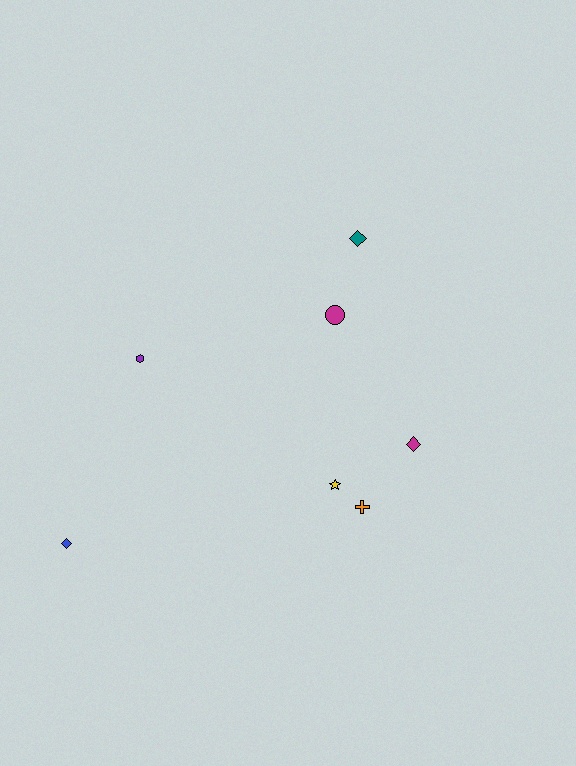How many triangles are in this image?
There are no triangles.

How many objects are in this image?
There are 7 objects.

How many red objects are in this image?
There are no red objects.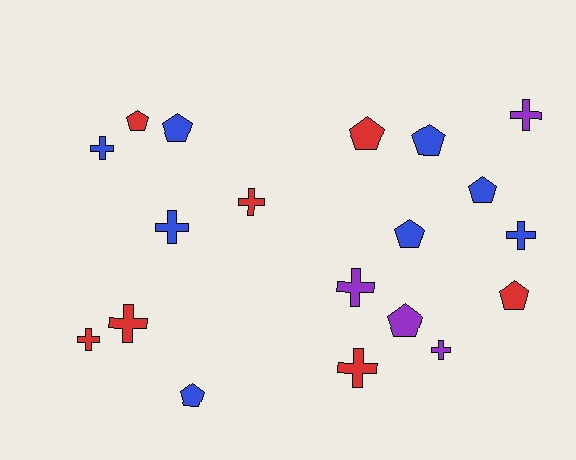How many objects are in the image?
There are 19 objects.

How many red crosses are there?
There are 4 red crosses.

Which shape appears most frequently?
Cross, with 10 objects.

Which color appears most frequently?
Blue, with 8 objects.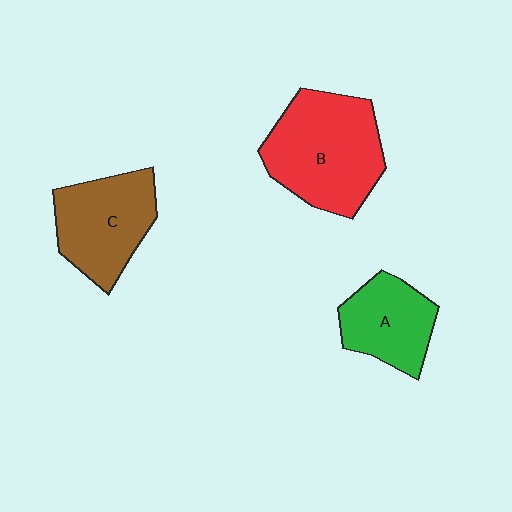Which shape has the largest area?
Shape B (red).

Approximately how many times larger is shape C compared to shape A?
Approximately 1.3 times.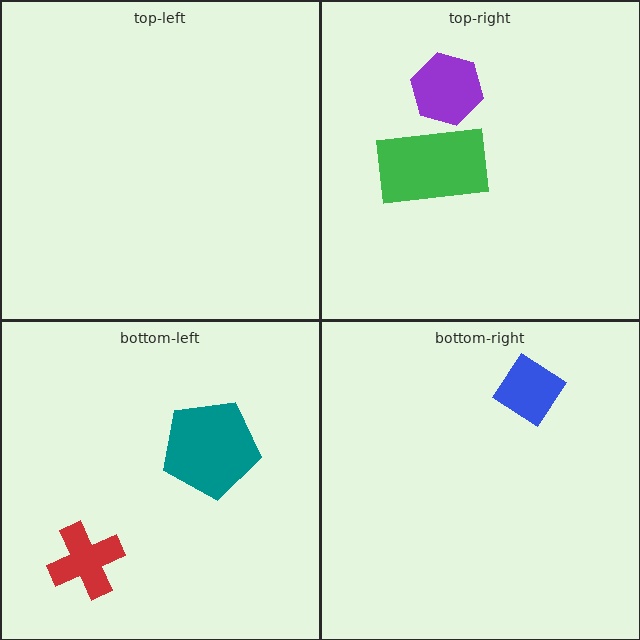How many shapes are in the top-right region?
2.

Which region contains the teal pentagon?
The bottom-left region.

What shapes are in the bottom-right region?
The blue diamond.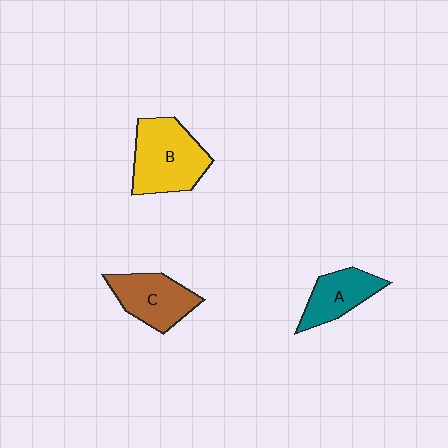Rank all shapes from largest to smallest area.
From largest to smallest: B (yellow), C (brown), A (teal).